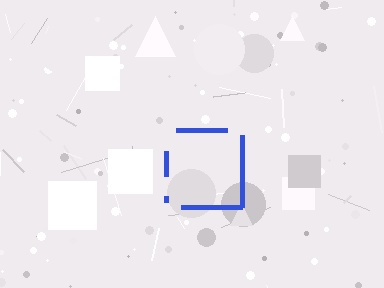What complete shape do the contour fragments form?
The contour fragments form a square.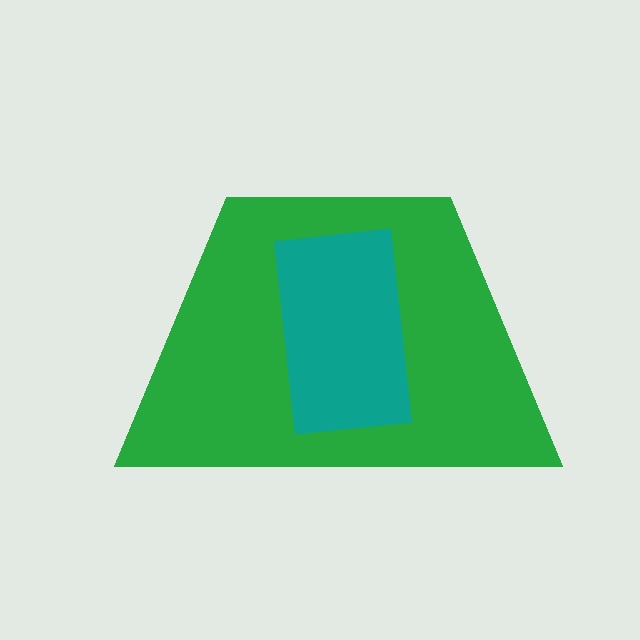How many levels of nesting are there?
2.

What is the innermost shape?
The teal rectangle.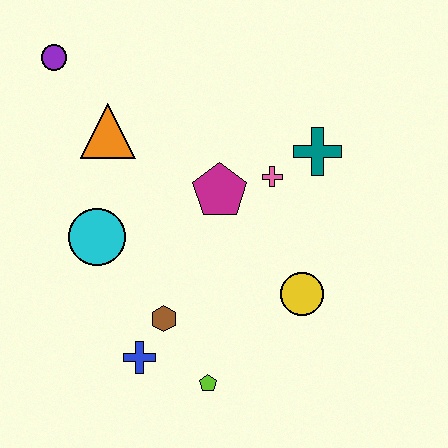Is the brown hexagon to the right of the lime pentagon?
No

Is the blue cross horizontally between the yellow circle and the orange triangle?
Yes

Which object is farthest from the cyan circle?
The teal cross is farthest from the cyan circle.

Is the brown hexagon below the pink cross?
Yes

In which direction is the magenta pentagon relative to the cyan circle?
The magenta pentagon is to the right of the cyan circle.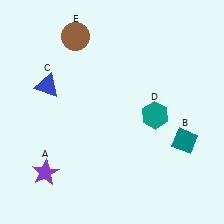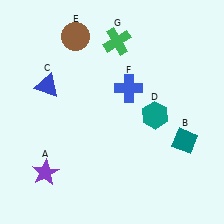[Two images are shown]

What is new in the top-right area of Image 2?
A blue cross (F) was added in the top-right area of Image 2.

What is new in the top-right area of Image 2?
A green cross (G) was added in the top-right area of Image 2.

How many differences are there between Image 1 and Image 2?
There are 2 differences between the two images.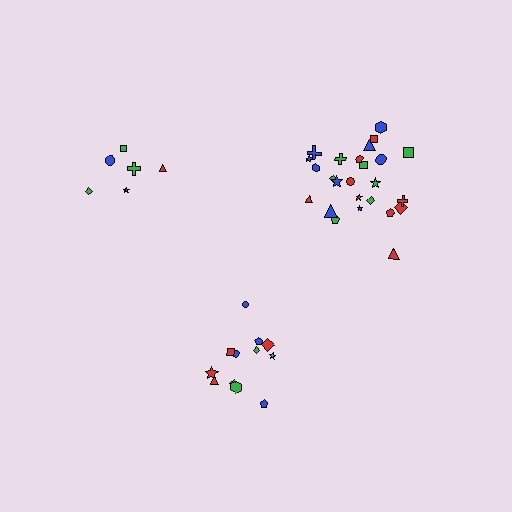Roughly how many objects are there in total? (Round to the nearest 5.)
Roughly 45 objects in total.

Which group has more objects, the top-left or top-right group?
The top-right group.